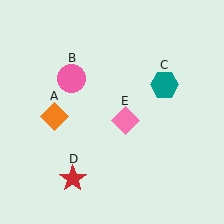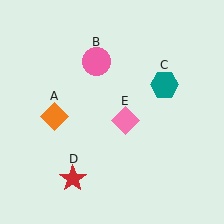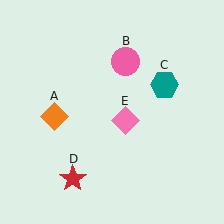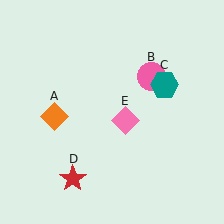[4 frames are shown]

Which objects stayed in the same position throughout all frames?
Orange diamond (object A) and teal hexagon (object C) and red star (object D) and pink diamond (object E) remained stationary.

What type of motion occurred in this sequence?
The pink circle (object B) rotated clockwise around the center of the scene.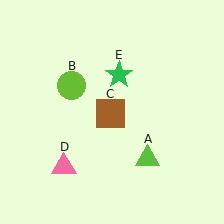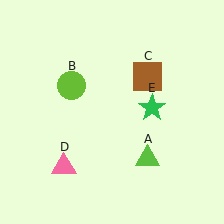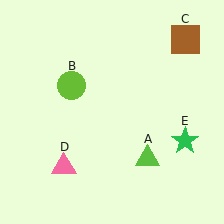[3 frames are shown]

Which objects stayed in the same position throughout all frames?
Lime triangle (object A) and lime circle (object B) and pink triangle (object D) remained stationary.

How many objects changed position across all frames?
2 objects changed position: brown square (object C), green star (object E).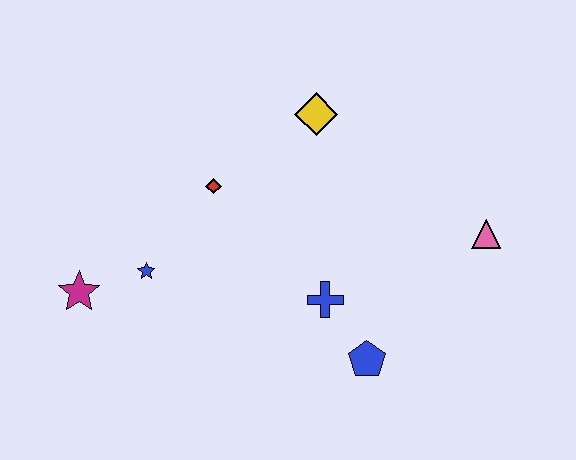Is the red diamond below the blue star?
No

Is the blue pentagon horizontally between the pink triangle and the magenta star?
Yes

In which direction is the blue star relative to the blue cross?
The blue star is to the left of the blue cross.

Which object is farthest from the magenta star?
The pink triangle is farthest from the magenta star.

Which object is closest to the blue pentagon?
The blue cross is closest to the blue pentagon.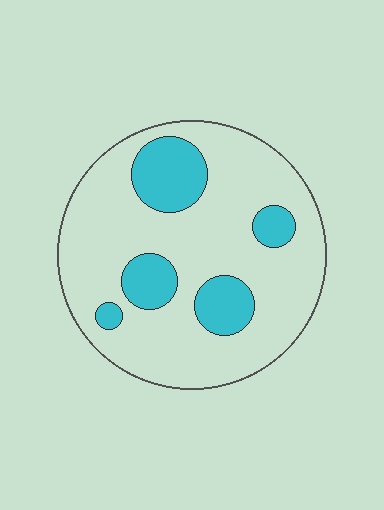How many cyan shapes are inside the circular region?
5.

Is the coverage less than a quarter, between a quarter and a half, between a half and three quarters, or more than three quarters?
Less than a quarter.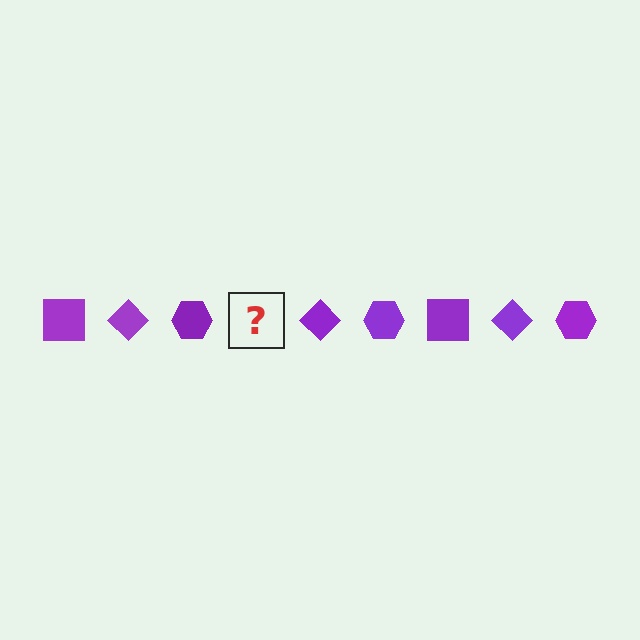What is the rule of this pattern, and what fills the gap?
The rule is that the pattern cycles through square, diamond, hexagon shapes in purple. The gap should be filled with a purple square.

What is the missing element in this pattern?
The missing element is a purple square.